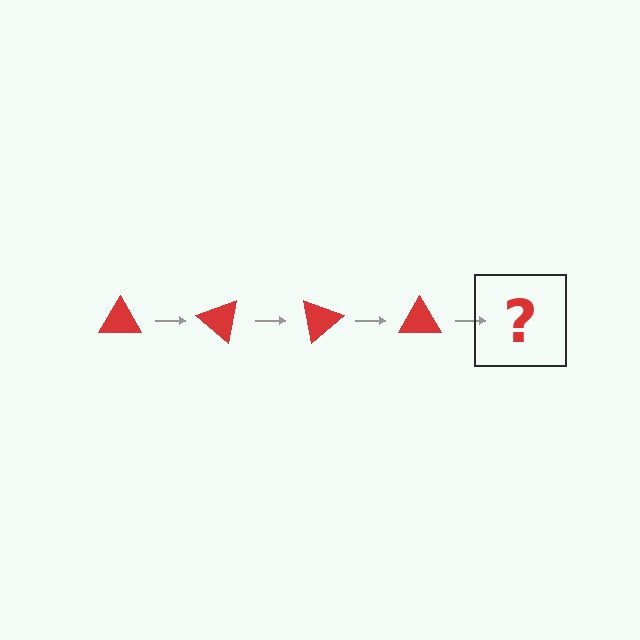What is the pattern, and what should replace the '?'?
The pattern is that the triangle rotates 40 degrees each step. The '?' should be a red triangle rotated 160 degrees.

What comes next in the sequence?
The next element should be a red triangle rotated 160 degrees.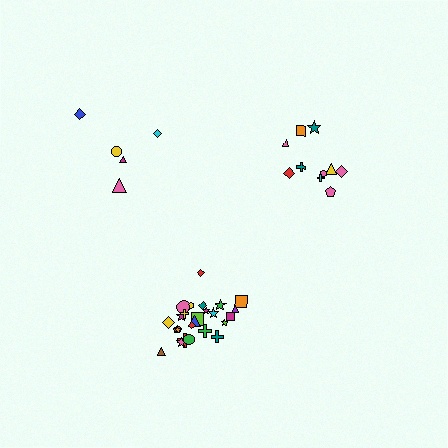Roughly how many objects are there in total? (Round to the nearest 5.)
Roughly 40 objects in total.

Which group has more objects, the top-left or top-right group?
The top-right group.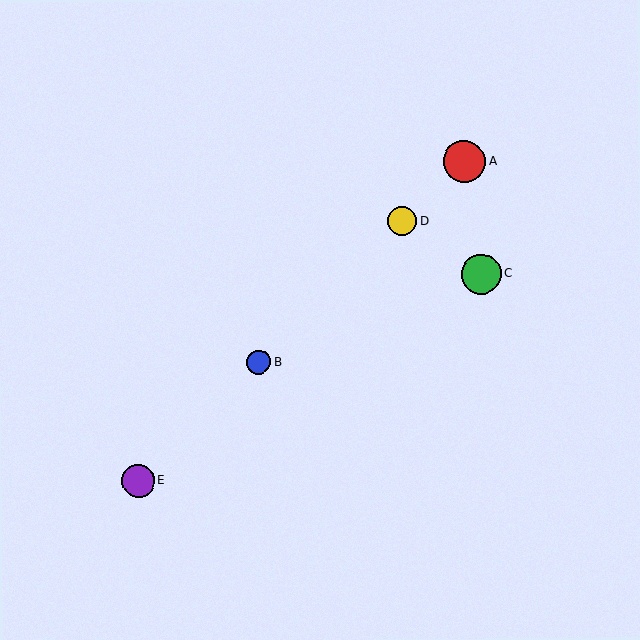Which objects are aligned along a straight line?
Objects A, B, D, E are aligned along a straight line.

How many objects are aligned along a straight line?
4 objects (A, B, D, E) are aligned along a straight line.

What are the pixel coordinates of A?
Object A is at (464, 161).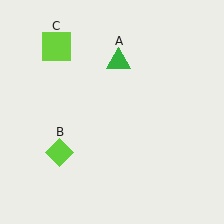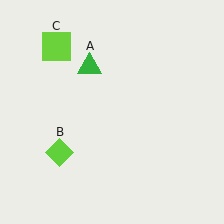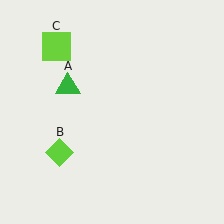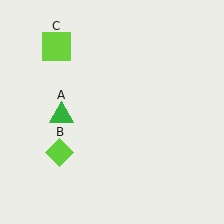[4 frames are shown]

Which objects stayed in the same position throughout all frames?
Lime diamond (object B) and lime square (object C) remained stationary.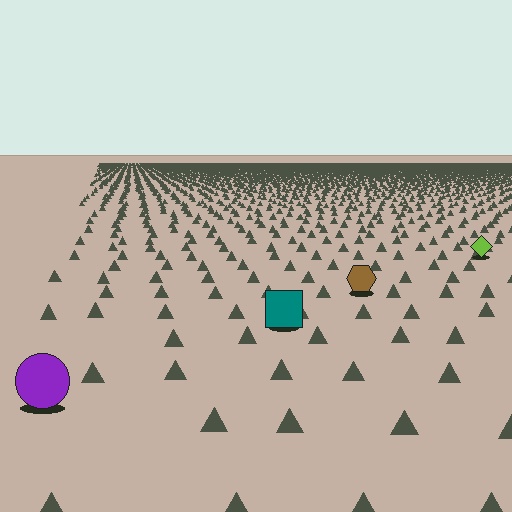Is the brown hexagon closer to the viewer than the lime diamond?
Yes. The brown hexagon is closer — you can tell from the texture gradient: the ground texture is coarser near it.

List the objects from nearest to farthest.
From nearest to farthest: the purple circle, the teal square, the brown hexagon, the lime diamond.